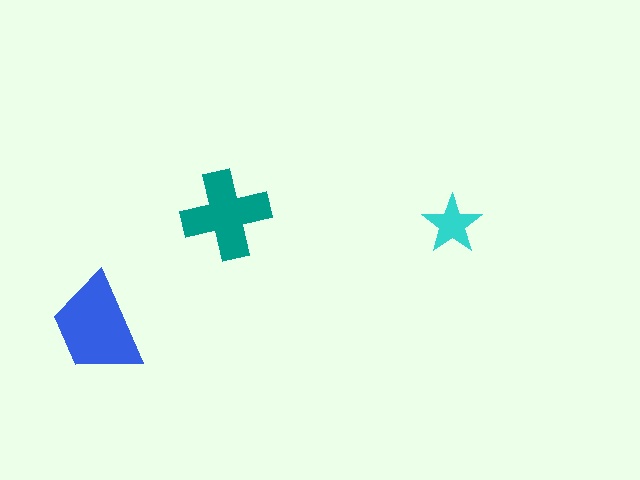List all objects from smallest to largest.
The cyan star, the teal cross, the blue trapezoid.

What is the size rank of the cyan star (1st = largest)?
3rd.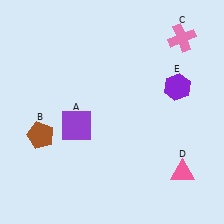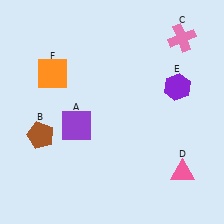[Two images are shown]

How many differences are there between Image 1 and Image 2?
There is 1 difference between the two images.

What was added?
An orange square (F) was added in Image 2.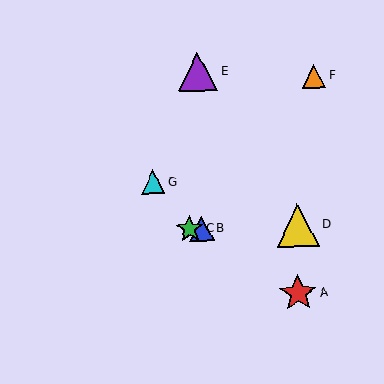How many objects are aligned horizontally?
3 objects (B, C, D) are aligned horizontally.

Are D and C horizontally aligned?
Yes, both are at y≈225.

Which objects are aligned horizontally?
Objects B, C, D are aligned horizontally.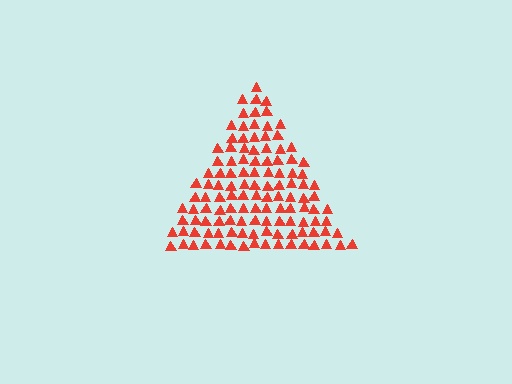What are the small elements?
The small elements are triangles.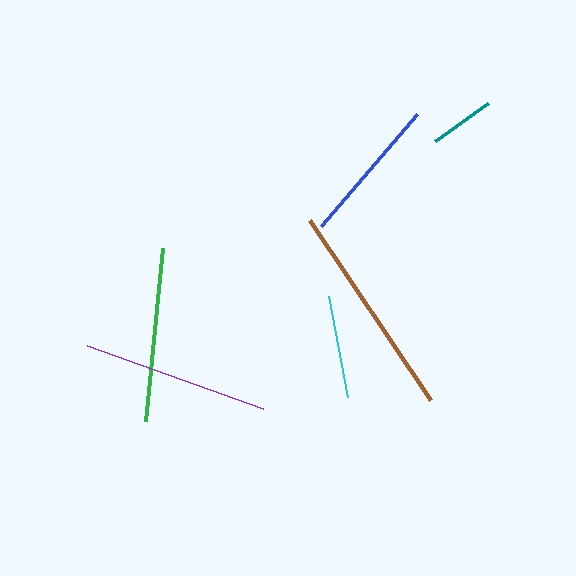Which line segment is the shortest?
The teal line is the shortest at approximately 66 pixels.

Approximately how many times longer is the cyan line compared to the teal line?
The cyan line is approximately 1.6 times the length of the teal line.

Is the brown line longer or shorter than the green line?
The brown line is longer than the green line.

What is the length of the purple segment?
The purple segment is approximately 186 pixels long.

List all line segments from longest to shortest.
From longest to shortest: brown, purple, green, blue, cyan, teal.